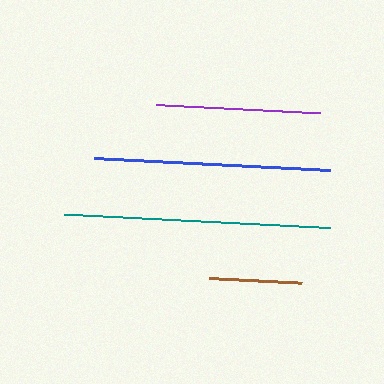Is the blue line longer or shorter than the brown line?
The blue line is longer than the brown line.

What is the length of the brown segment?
The brown segment is approximately 93 pixels long.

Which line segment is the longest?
The teal line is the longest at approximately 267 pixels.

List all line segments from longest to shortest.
From longest to shortest: teal, blue, purple, brown.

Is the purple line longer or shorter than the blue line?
The blue line is longer than the purple line.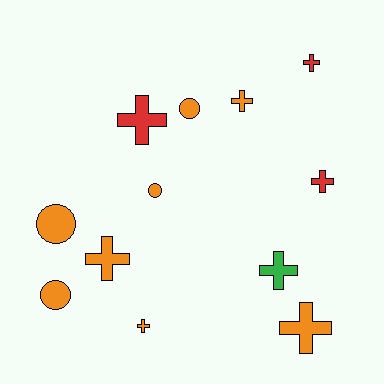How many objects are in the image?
There are 12 objects.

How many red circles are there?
There are no red circles.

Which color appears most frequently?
Orange, with 8 objects.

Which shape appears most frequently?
Cross, with 8 objects.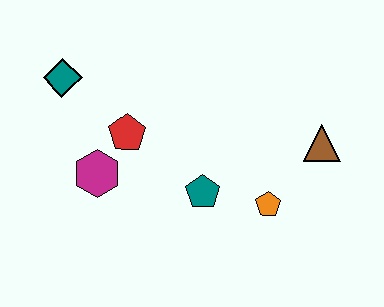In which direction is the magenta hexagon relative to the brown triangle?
The magenta hexagon is to the left of the brown triangle.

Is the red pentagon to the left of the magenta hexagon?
No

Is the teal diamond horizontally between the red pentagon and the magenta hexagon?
No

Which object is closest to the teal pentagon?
The orange pentagon is closest to the teal pentagon.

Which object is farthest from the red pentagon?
The brown triangle is farthest from the red pentagon.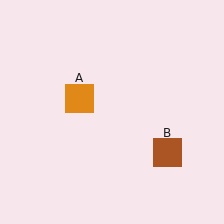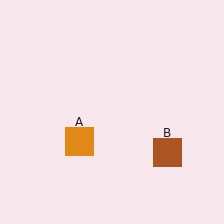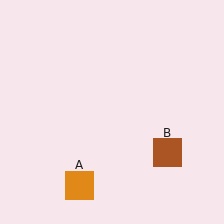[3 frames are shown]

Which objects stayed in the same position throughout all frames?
Brown square (object B) remained stationary.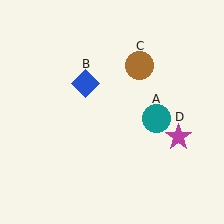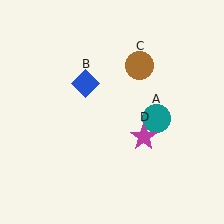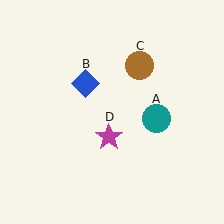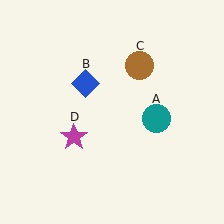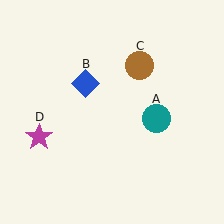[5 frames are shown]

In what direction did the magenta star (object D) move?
The magenta star (object D) moved left.